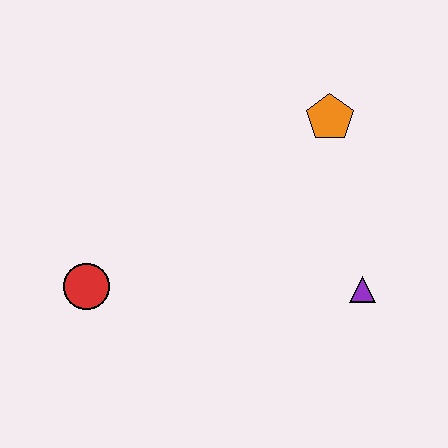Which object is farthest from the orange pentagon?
The red circle is farthest from the orange pentagon.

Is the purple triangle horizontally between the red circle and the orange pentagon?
No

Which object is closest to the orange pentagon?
The purple triangle is closest to the orange pentagon.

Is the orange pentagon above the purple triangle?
Yes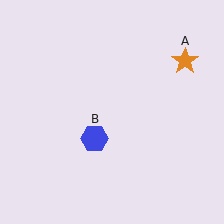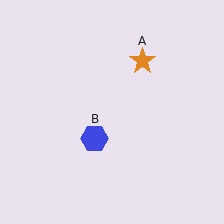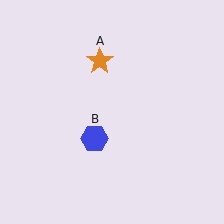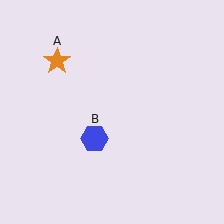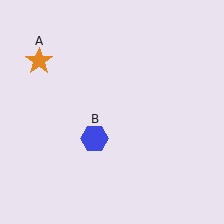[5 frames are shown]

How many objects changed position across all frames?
1 object changed position: orange star (object A).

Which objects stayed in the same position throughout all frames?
Blue hexagon (object B) remained stationary.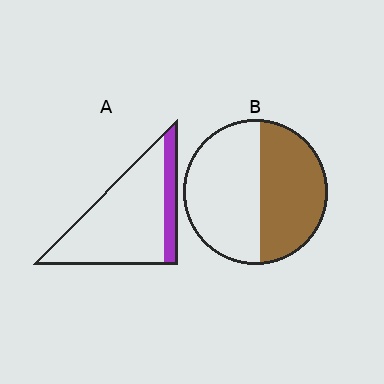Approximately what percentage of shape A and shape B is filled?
A is approximately 20% and B is approximately 45%.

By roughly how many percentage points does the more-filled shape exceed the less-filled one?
By roughly 30 percentage points (B over A).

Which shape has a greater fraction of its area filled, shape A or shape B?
Shape B.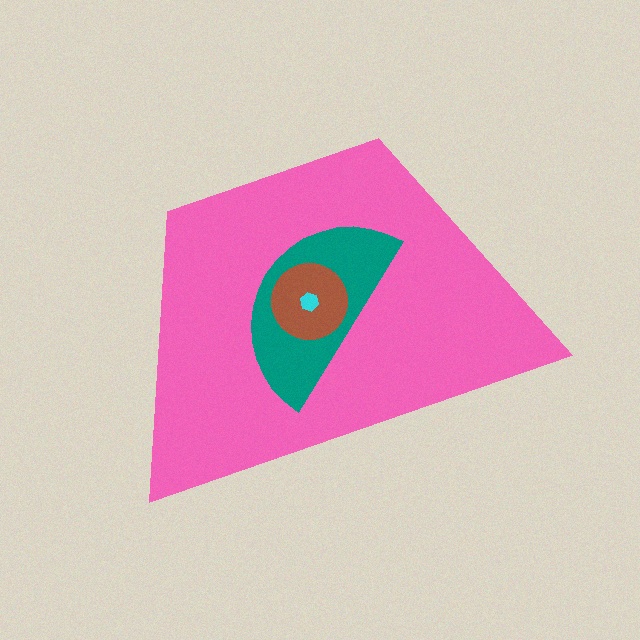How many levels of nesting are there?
4.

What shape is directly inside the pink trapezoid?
The teal semicircle.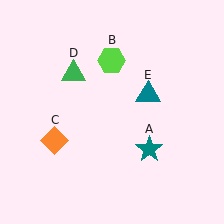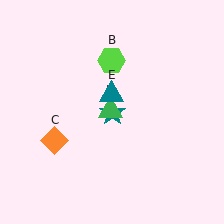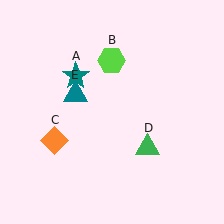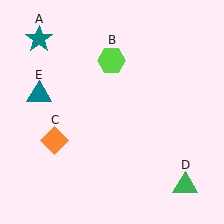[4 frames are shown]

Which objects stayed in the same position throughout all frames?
Lime hexagon (object B) and orange diamond (object C) remained stationary.